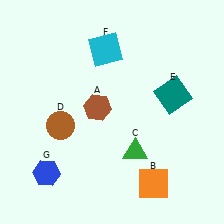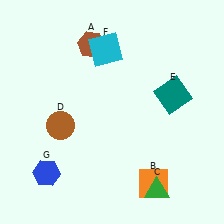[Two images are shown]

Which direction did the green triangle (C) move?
The green triangle (C) moved down.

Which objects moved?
The objects that moved are: the brown hexagon (A), the green triangle (C).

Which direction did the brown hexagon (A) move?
The brown hexagon (A) moved up.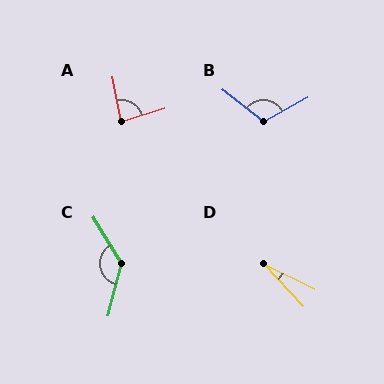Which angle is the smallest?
D, at approximately 20 degrees.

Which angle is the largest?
C, at approximately 134 degrees.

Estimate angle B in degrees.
Approximately 113 degrees.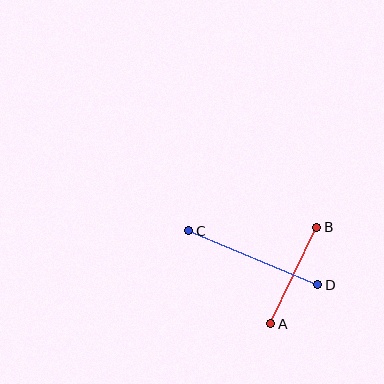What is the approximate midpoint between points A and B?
The midpoint is at approximately (294, 275) pixels.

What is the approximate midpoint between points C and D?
The midpoint is at approximately (253, 258) pixels.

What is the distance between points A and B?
The distance is approximately 107 pixels.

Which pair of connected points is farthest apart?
Points C and D are farthest apart.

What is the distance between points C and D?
The distance is approximately 140 pixels.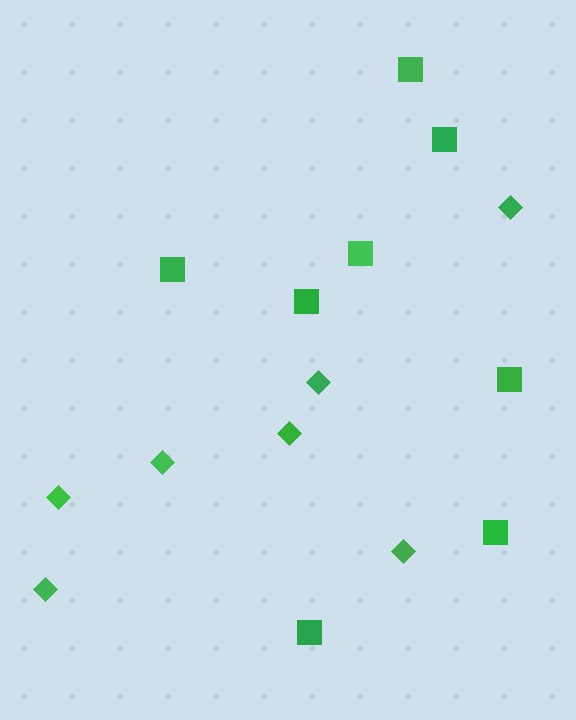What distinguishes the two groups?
There are 2 groups: one group of squares (8) and one group of diamonds (7).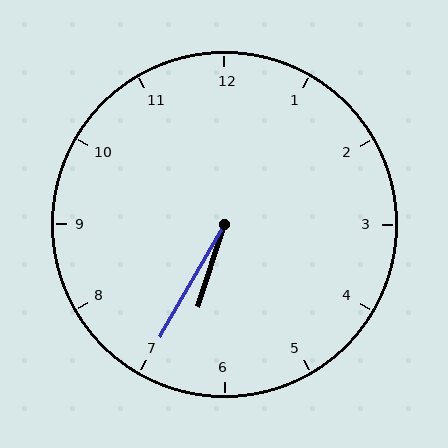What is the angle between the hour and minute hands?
Approximately 12 degrees.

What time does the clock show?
6:35.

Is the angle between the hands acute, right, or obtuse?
It is acute.